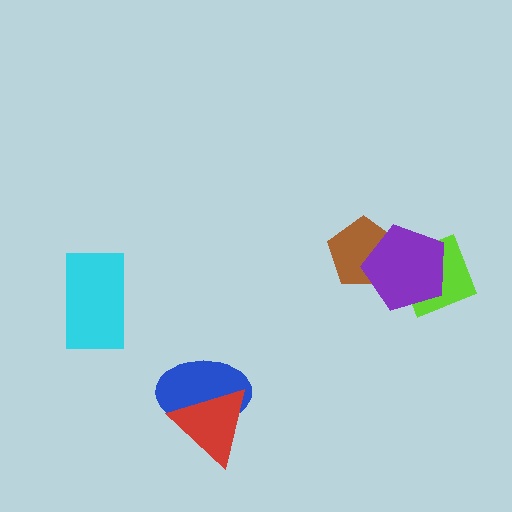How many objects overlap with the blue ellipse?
1 object overlaps with the blue ellipse.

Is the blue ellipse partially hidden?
Yes, it is partially covered by another shape.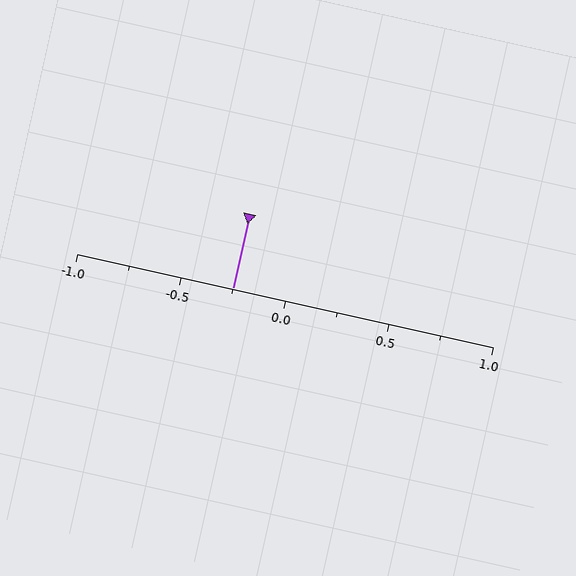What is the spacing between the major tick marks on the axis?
The major ticks are spaced 0.5 apart.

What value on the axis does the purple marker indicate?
The marker indicates approximately -0.25.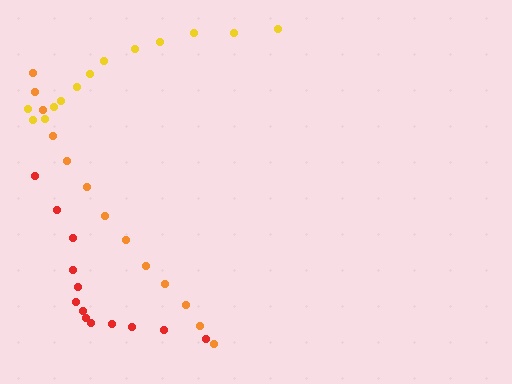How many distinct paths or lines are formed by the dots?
There are 3 distinct paths.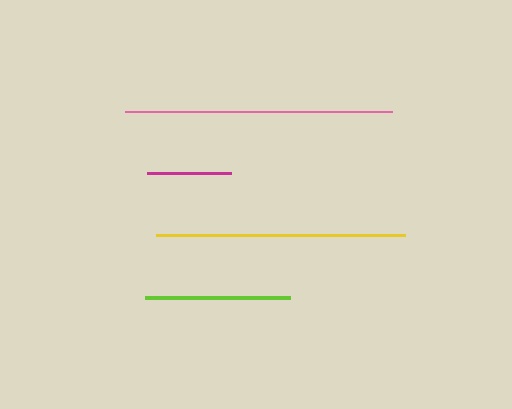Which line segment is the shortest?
The magenta line is the shortest at approximately 84 pixels.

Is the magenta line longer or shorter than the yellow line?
The yellow line is longer than the magenta line.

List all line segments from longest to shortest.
From longest to shortest: pink, yellow, lime, magenta.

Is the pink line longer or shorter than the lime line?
The pink line is longer than the lime line.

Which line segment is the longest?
The pink line is the longest at approximately 267 pixels.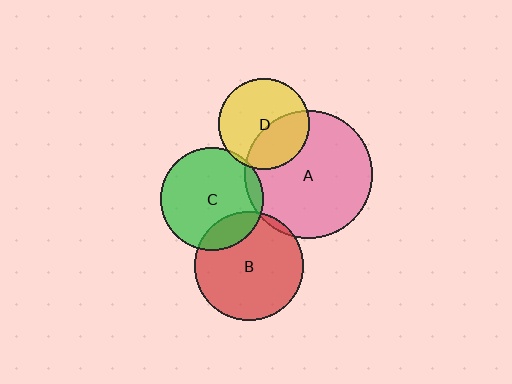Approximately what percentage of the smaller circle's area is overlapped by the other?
Approximately 20%.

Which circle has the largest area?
Circle A (pink).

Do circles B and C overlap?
Yes.